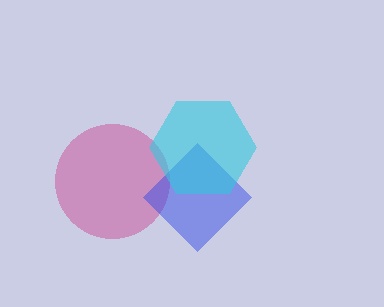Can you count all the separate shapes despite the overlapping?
Yes, there are 3 separate shapes.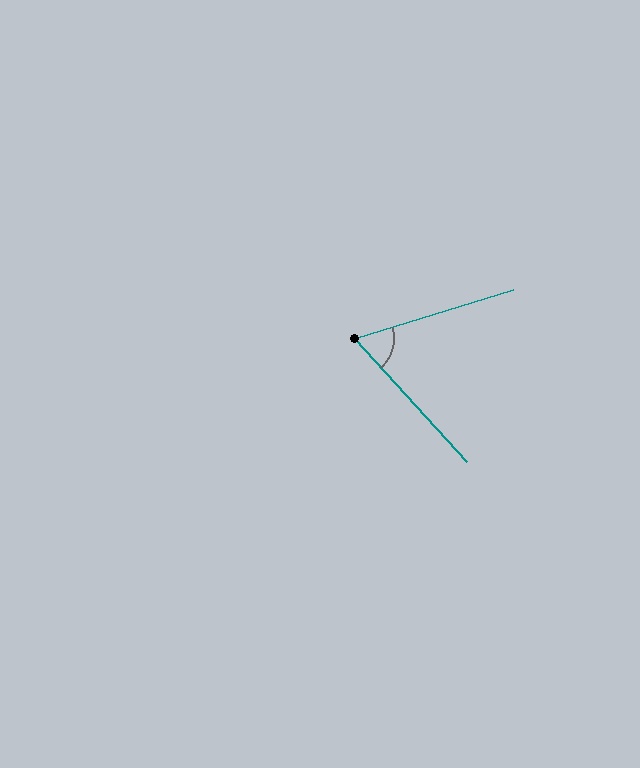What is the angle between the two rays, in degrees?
Approximately 65 degrees.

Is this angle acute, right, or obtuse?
It is acute.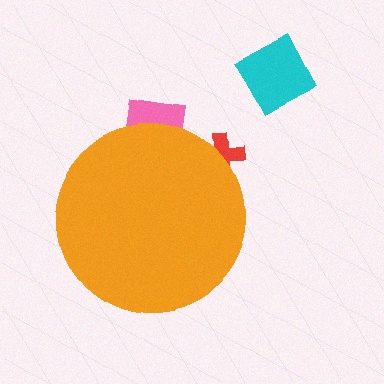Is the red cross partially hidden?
Yes, the red cross is partially hidden behind the orange circle.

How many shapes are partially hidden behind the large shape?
2 shapes are partially hidden.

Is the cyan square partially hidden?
No, the cyan square is fully visible.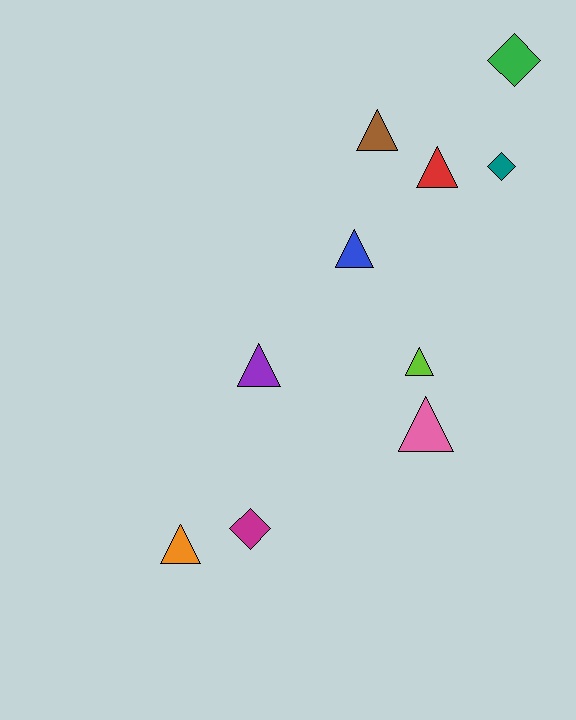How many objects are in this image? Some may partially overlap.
There are 10 objects.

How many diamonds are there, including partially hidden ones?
There are 3 diamonds.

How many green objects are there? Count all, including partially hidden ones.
There is 1 green object.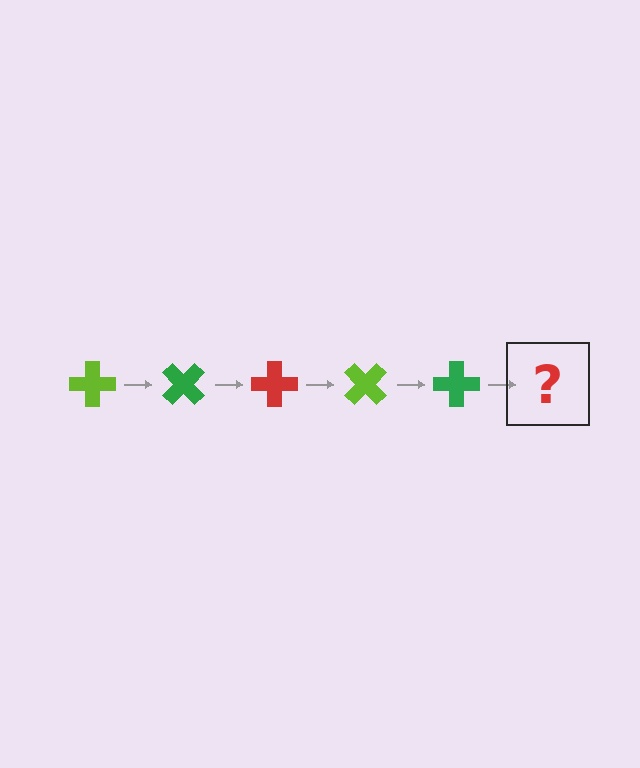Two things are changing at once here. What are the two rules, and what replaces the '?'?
The two rules are that it rotates 45 degrees each step and the color cycles through lime, green, and red. The '?' should be a red cross, rotated 225 degrees from the start.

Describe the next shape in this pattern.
It should be a red cross, rotated 225 degrees from the start.